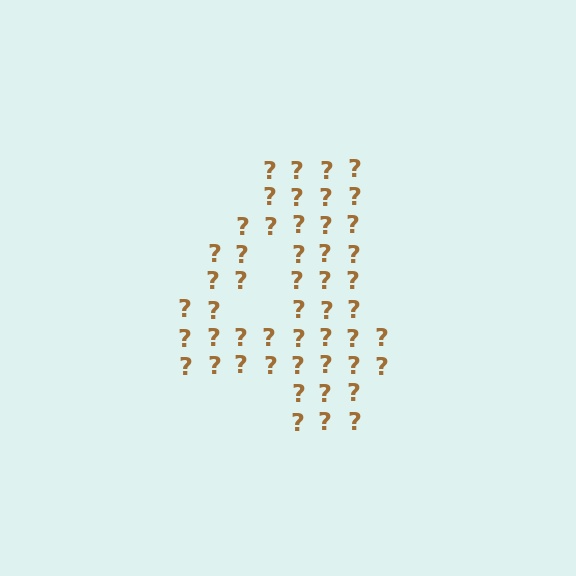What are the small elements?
The small elements are question marks.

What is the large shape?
The large shape is the digit 4.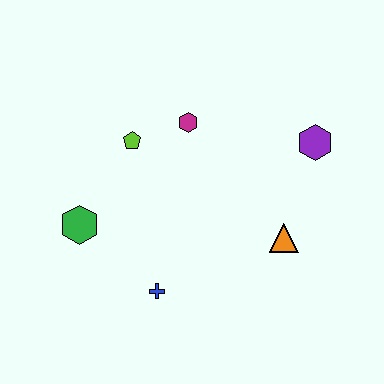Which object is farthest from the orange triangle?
The green hexagon is farthest from the orange triangle.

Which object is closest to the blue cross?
The green hexagon is closest to the blue cross.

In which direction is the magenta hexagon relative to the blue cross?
The magenta hexagon is above the blue cross.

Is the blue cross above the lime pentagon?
No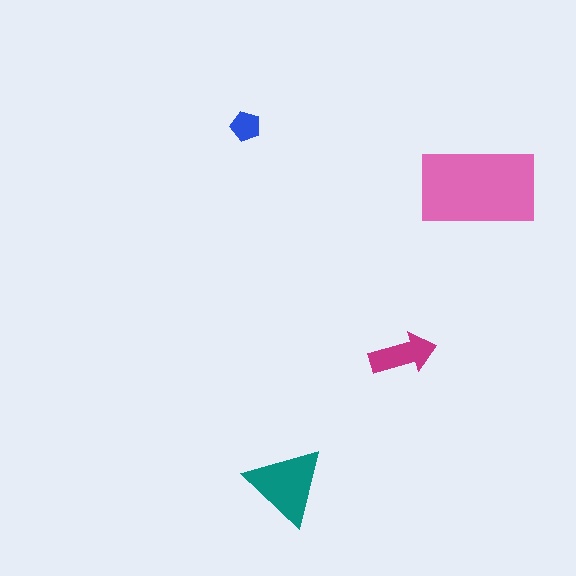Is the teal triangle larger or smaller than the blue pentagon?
Larger.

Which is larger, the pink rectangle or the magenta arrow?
The pink rectangle.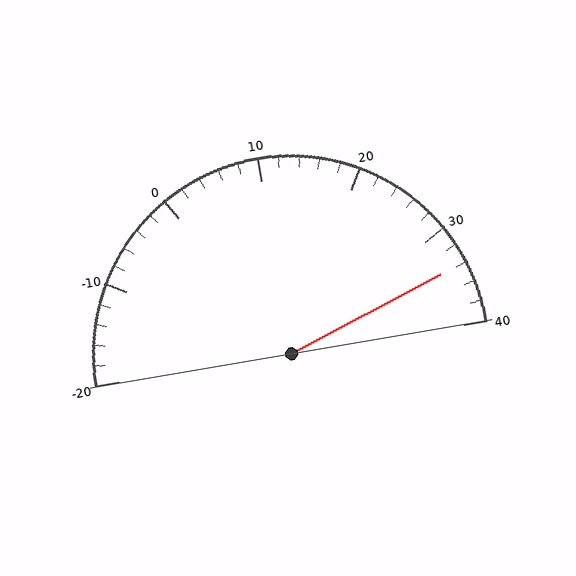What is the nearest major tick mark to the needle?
The nearest major tick mark is 30.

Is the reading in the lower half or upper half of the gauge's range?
The reading is in the upper half of the range (-20 to 40).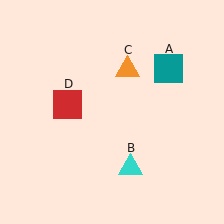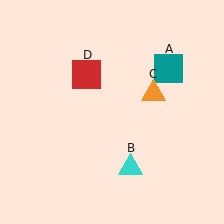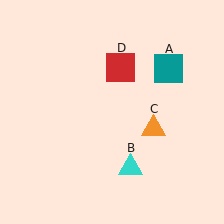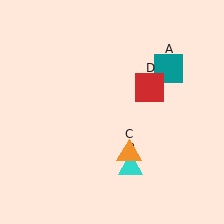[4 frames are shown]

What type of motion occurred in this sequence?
The orange triangle (object C), red square (object D) rotated clockwise around the center of the scene.